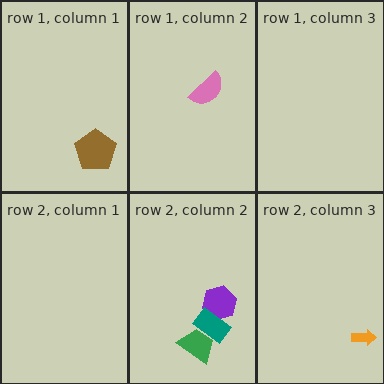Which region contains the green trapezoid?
The row 2, column 2 region.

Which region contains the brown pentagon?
The row 1, column 1 region.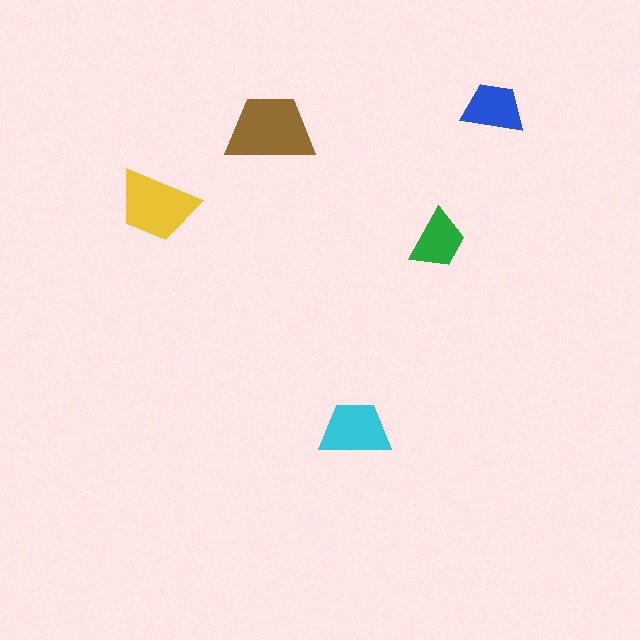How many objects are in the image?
There are 5 objects in the image.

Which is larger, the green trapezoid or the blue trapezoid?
The blue one.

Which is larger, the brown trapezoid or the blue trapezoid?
The brown one.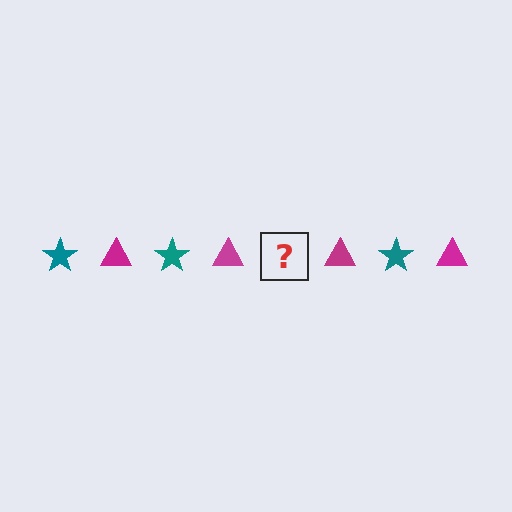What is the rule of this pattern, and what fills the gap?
The rule is that the pattern alternates between teal star and magenta triangle. The gap should be filled with a teal star.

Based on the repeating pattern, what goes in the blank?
The blank should be a teal star.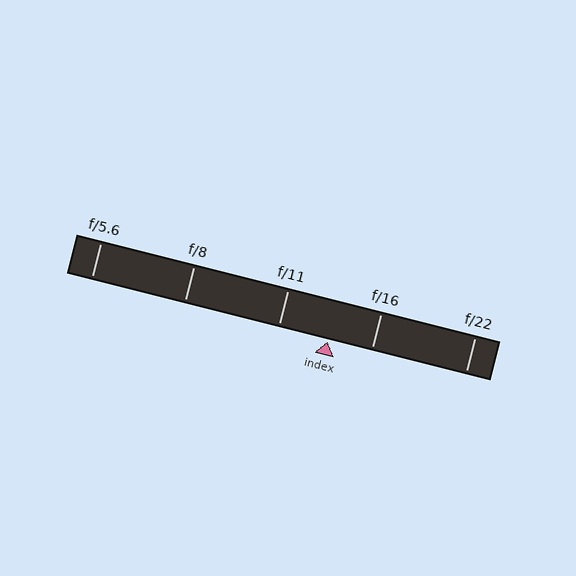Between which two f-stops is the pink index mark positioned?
The index mark is between f/11 and f/16.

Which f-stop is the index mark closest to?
The index mark is closest to f/16.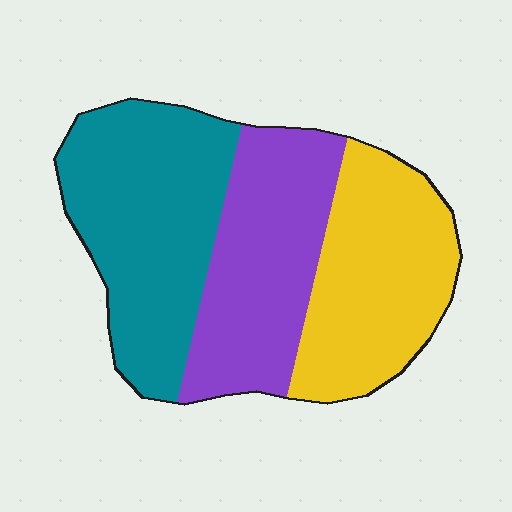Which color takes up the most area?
Teal, at roughly 40%.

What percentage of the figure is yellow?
Yellow covers 31% of the figure.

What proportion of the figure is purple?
Purple covers around 30% of the figure.